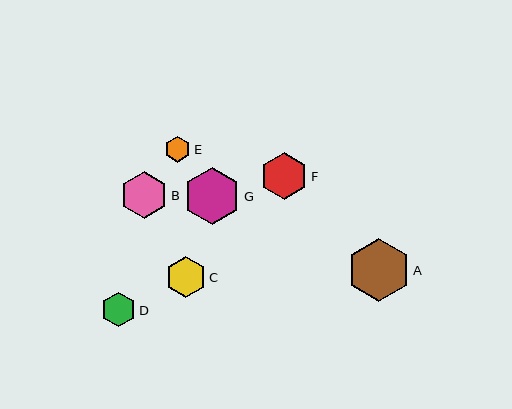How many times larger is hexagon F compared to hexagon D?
Hexagon F is approximately 1.4 times the size of hexagon D.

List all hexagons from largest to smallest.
From largest to smallest: A, G, F, B, C, D, E.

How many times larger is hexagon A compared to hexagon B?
Hexagon A is approximately 1.3 times the size of hexagon B.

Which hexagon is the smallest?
Hexagon E is the smallest with a size of approximately 26 pixels.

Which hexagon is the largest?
Hexagon A is the largest with a size of approximately 63 pixels.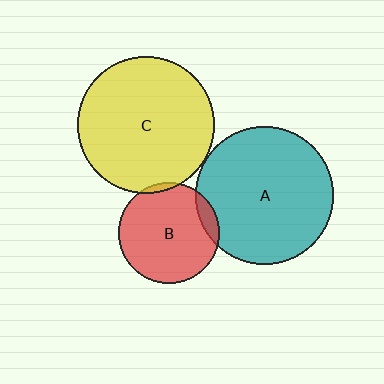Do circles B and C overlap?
Yes.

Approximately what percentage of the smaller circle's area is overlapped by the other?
Approximately 5%.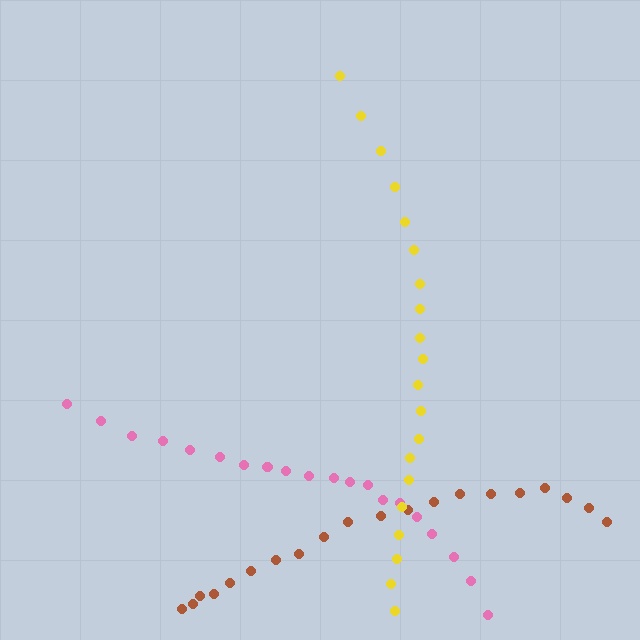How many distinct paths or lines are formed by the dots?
There are 3 distinct paths.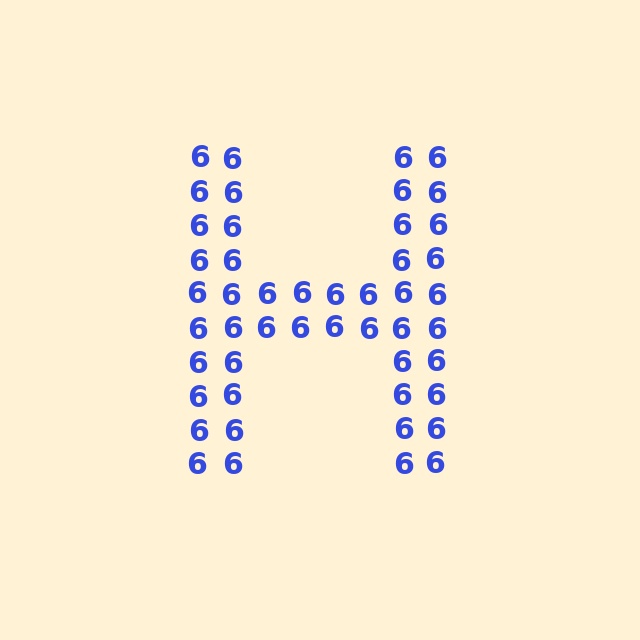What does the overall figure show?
The overall figure shows the letter H.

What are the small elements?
The small elements are digit 6's.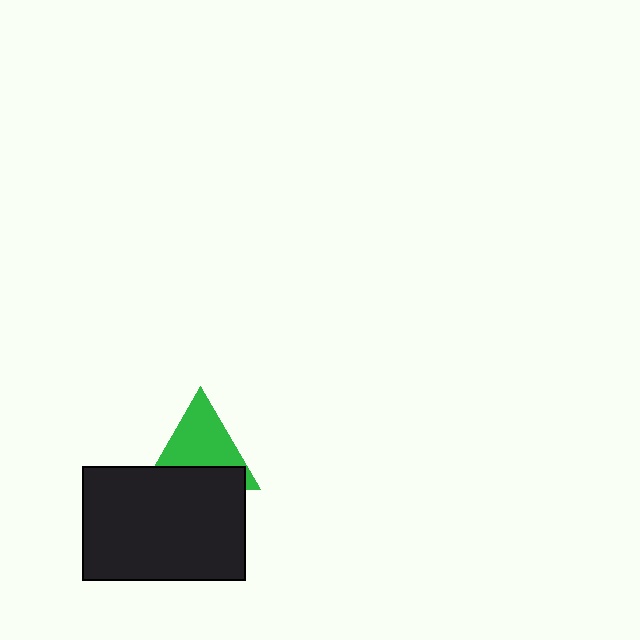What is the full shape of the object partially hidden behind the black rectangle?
The partially hidden object is a green triangle.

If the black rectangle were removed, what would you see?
You would see the complete green triangle.